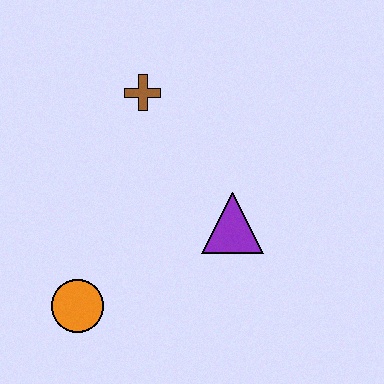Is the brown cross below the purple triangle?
No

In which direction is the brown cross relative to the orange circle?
The brown cross is above the orange circle.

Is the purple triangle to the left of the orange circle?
No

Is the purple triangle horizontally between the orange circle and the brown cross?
No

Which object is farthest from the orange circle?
The brown cross is farthest from the orange circle.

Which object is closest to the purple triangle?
The brown cross is closest to the purple triangle.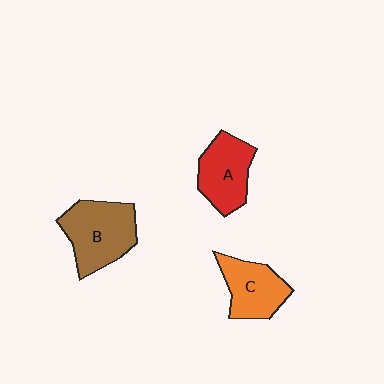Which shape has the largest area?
Shape B (brown).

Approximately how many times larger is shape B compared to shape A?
Approximately 1.2 times.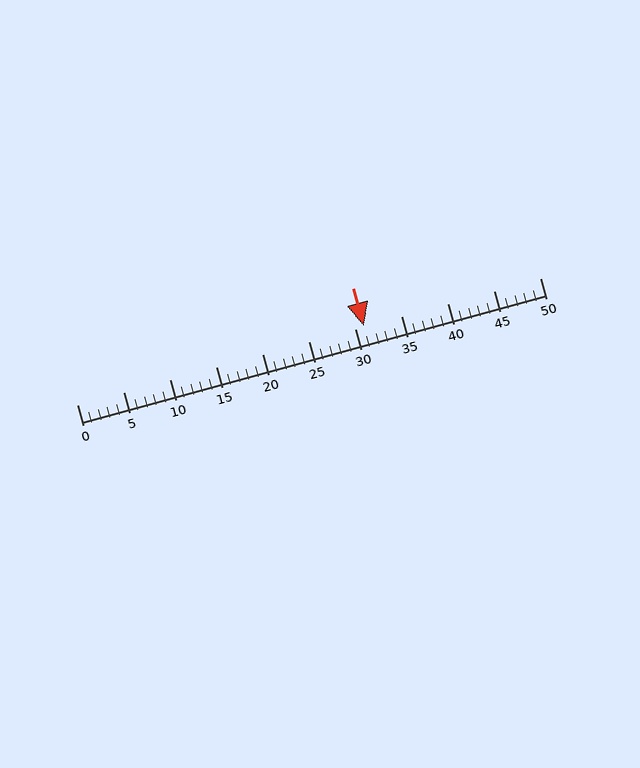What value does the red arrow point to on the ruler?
The red arrow points to approximately 31.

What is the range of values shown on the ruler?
The ruler shows values from 0 to 50.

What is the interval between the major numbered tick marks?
The major tick marks are spaced 5 units apart.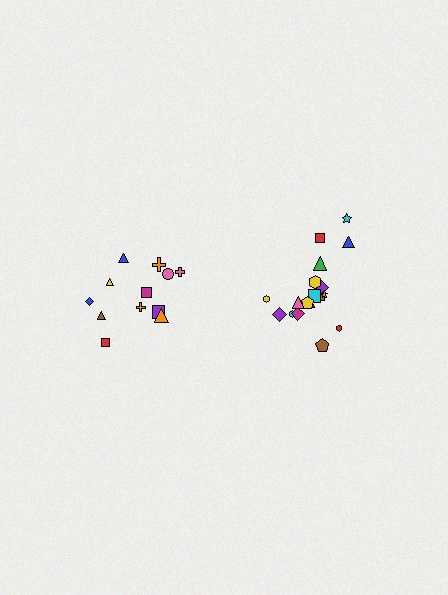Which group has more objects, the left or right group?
The right group.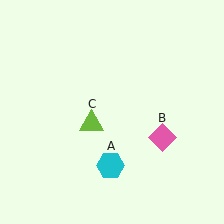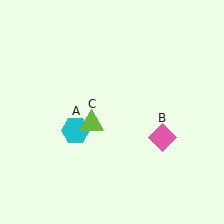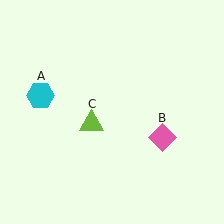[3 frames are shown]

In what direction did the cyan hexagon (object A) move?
The cyan hexagon (object A) moved up and to the left.